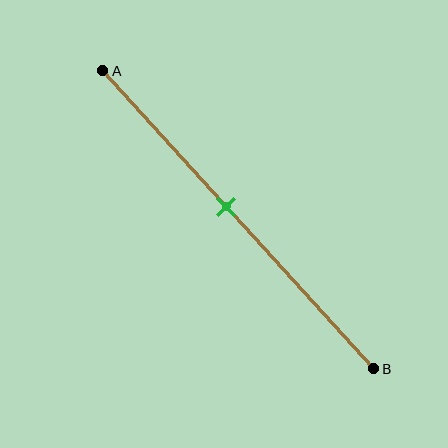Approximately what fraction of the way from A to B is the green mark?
The green mark is approximately 45% of the way from A to B.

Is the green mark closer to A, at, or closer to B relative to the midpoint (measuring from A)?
The green mark is closer to point A than the midpoint of segment AB.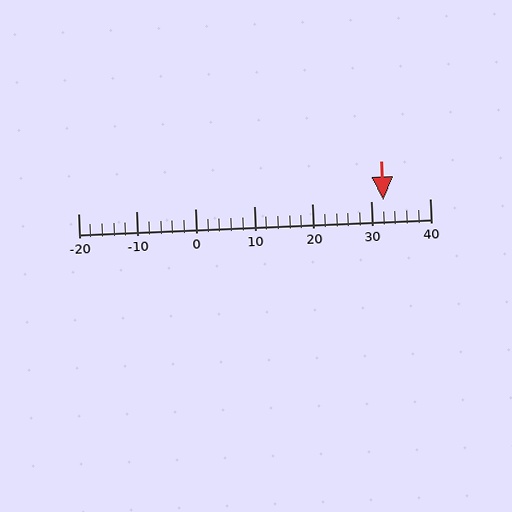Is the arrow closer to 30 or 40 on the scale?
The arrow is closer to 30.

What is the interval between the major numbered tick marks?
The major tick marks are spaced 10 units apart.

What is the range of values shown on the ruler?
The ruler shows values from -20 to 40.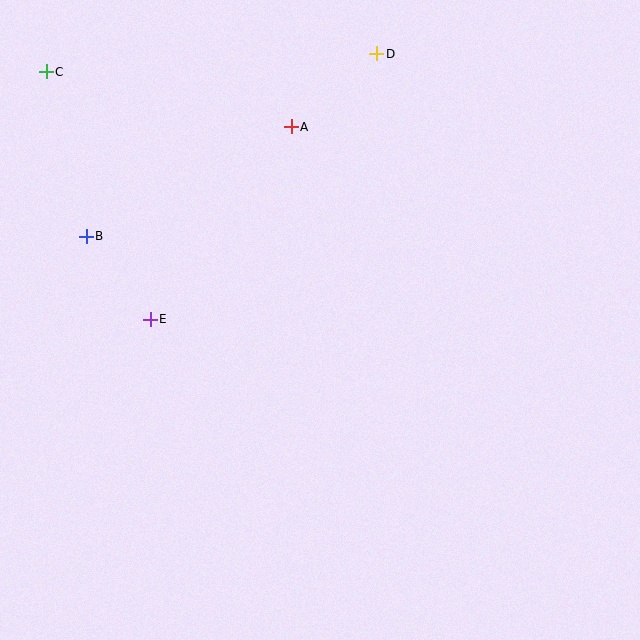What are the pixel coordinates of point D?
Point D is at (377, 54).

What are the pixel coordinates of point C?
Point C is at (46, 72).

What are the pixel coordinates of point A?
Point A is at (291, 127).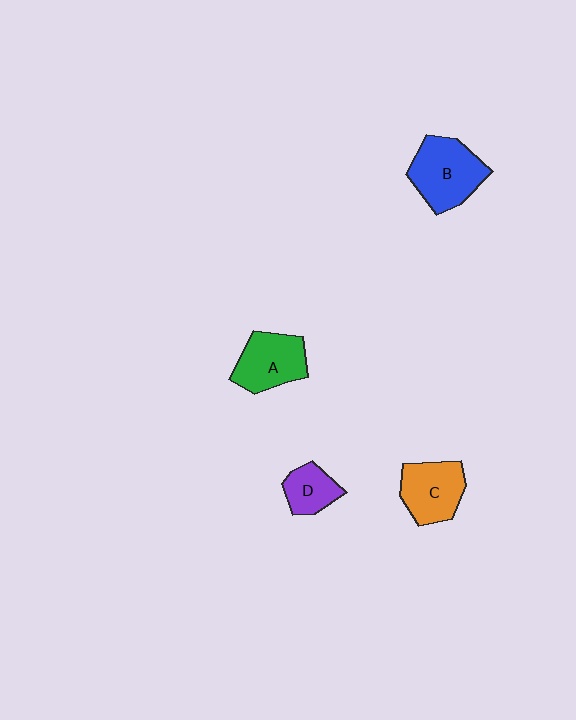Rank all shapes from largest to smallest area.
From largest to smallest: B (blue), A (green), C (orange), D (purple).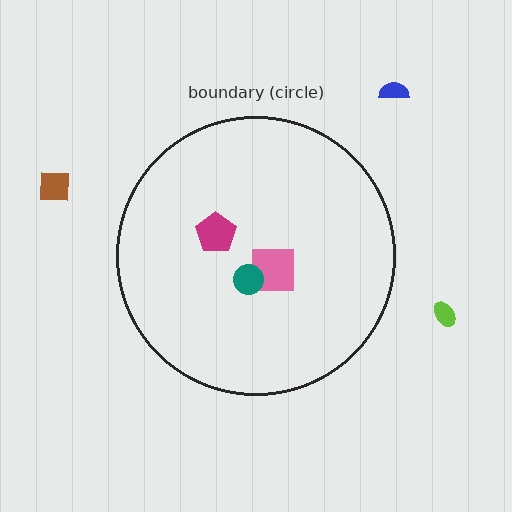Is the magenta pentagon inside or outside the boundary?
Inside.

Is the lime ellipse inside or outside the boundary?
Outside.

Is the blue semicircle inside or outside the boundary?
Outside.